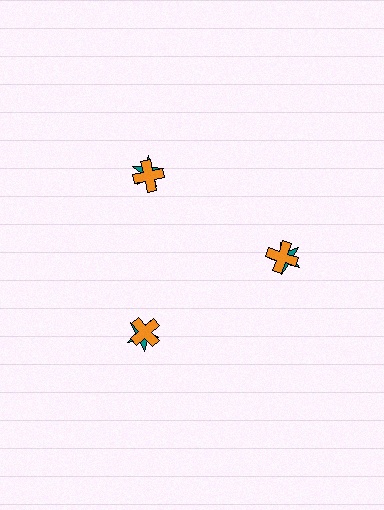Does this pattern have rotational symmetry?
Yes, this pattern has 3-fold rotational symmetry. It looks the same after rotating 120 degrees around the center.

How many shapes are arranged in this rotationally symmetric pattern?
There are 6 shapes, arranged in 3 groups of 2.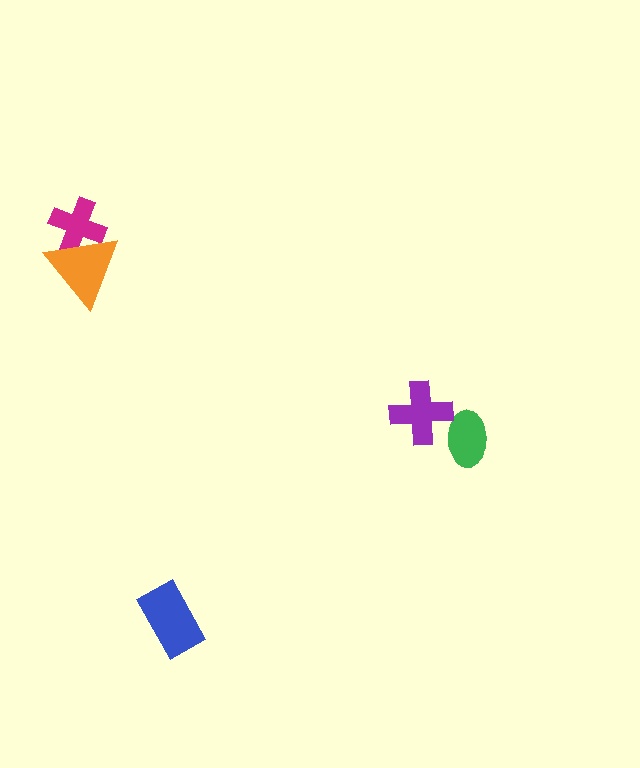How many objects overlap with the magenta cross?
1 object overlaps with the magenta cross.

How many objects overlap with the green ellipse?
1 object overlaps with the green ellipse.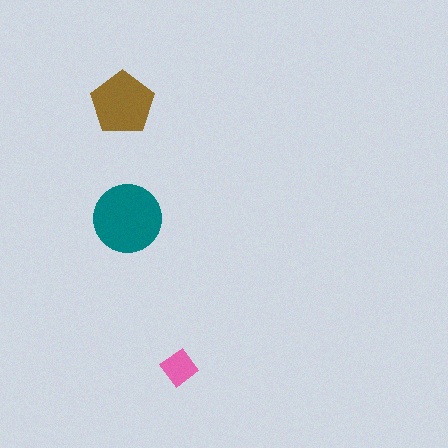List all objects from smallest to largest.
The pink diamond, the brown pentagon, the teal circle.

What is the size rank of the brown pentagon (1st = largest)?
2nd.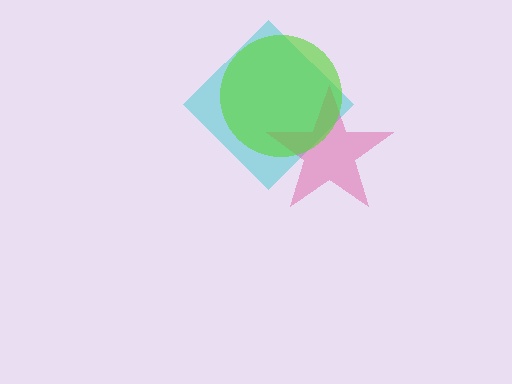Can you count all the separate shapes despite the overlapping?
Yes, there are 3 separate shapes.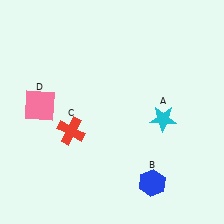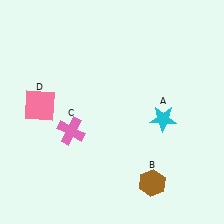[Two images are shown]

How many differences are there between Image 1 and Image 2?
There are 2 differences between the two images.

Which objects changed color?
B changed from blue to brown. C changed from red to pink.